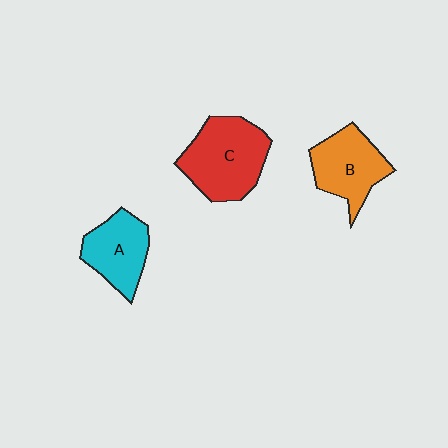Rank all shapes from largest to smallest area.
From largest to smallest: C (red), B (orange), A (cyan).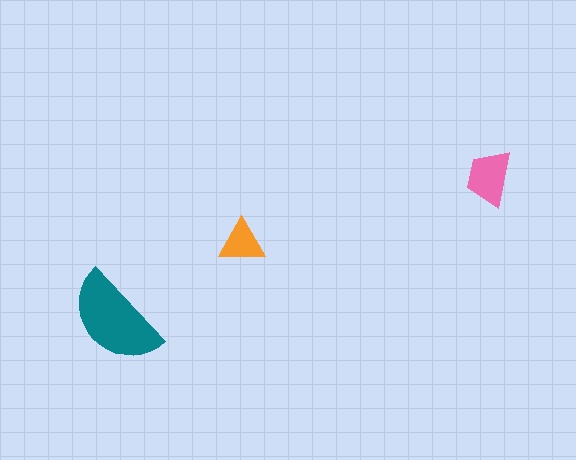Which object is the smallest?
The orange triangle.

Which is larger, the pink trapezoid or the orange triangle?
The pink trapezoid.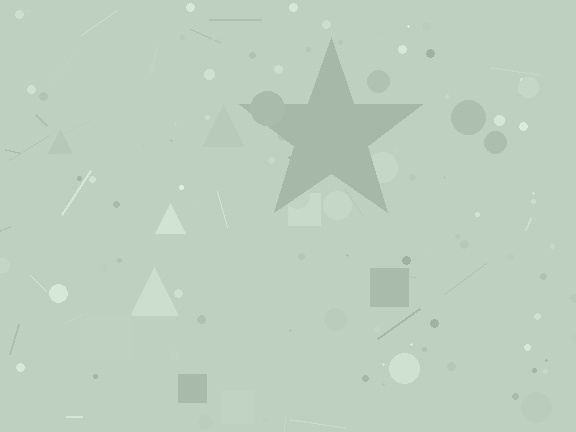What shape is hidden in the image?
A star is hidden in the image.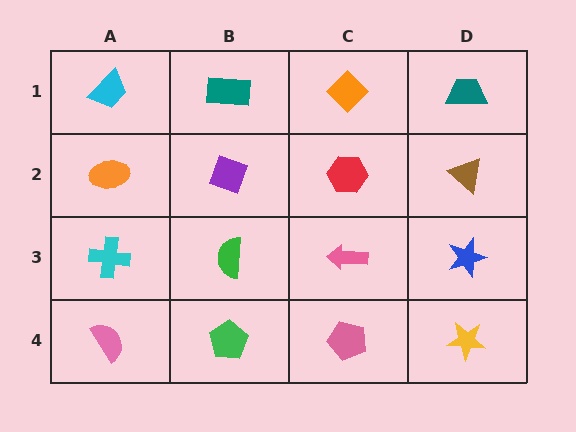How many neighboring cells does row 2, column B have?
4.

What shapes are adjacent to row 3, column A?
An orange ellipse (row 2, column A), a pink semicircle (row 4, column A), a green semicircle (row 3, column B).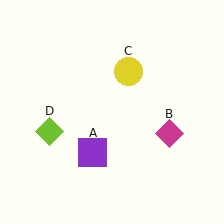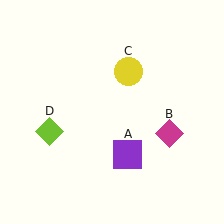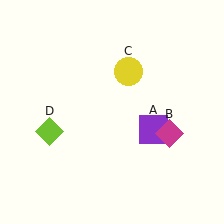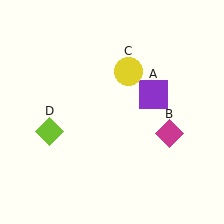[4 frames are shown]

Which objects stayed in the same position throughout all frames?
Magenta diamond (object B) and yellow circle (object C) and lime diamond (object D) remained stationary.